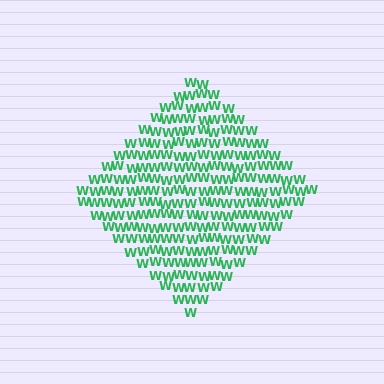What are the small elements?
The small elements are letter W's.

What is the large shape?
The large shape is a diamond.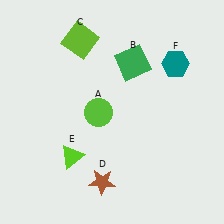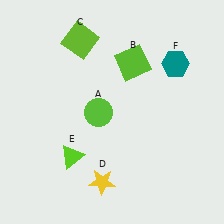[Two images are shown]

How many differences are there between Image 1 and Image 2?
There are 2 differences between the two images.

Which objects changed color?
B changed from green to lime. D changed from brown to yellow.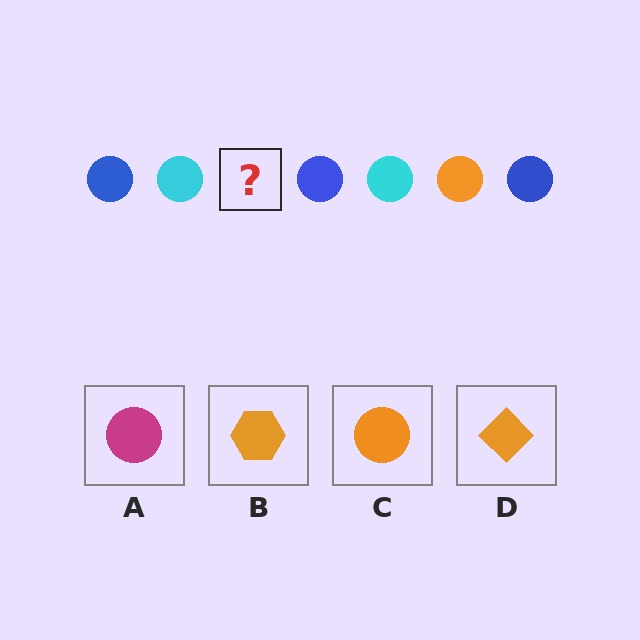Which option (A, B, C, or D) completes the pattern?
C.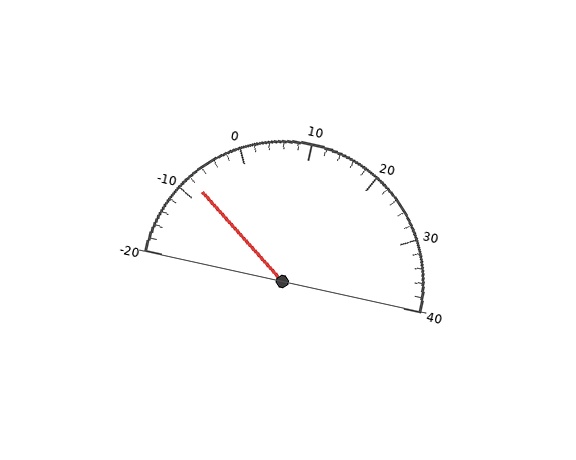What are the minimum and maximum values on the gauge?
The gauge ranges from -20 to 40.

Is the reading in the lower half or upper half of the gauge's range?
The reading is in the lower half of the range (-20 to 40).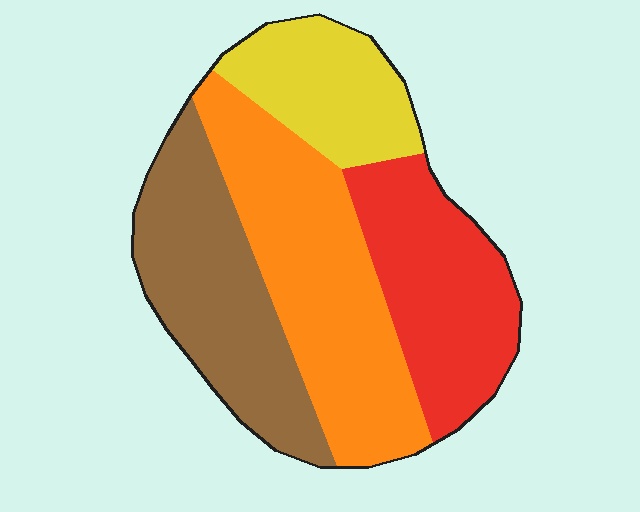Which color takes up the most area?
Orange, at roughly 35%.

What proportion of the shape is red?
Red covers roughly 25% of the shape.